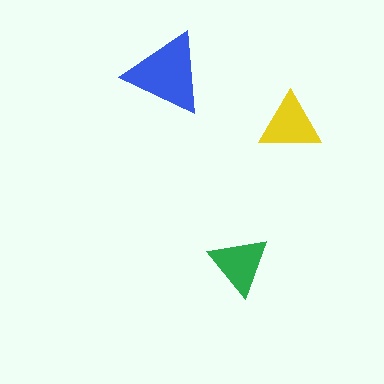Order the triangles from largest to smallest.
the blue one, the yellow one, the green one.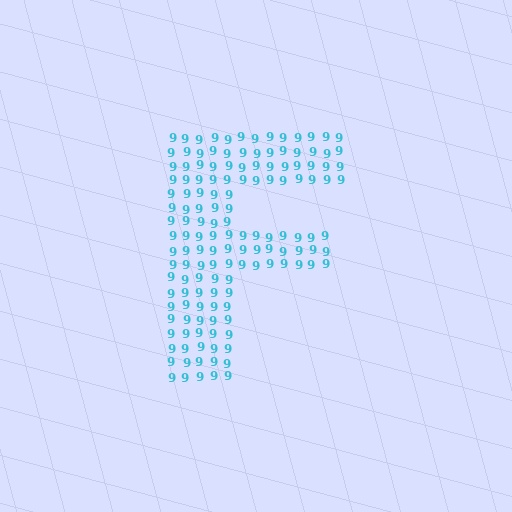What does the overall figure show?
The overall figure shows the letter F.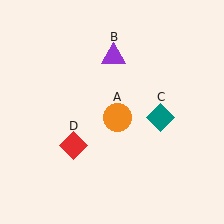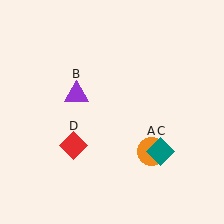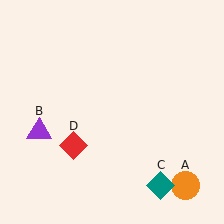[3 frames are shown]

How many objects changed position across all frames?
3 objects changed position: orange circle (object A), purple triangle (object B), teal diamond (object C).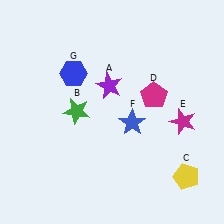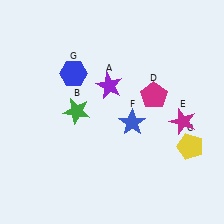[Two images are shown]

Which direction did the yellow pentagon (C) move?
The yellow pentagon (C) moved up.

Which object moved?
The yellow pentagon (C) moved up.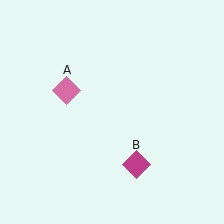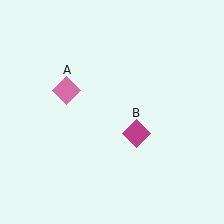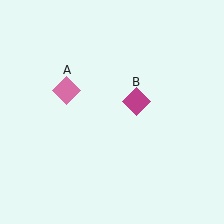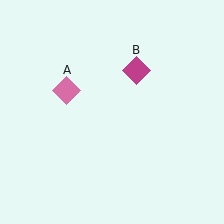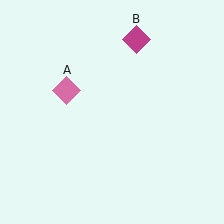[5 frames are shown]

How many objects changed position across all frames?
1 object changed position: magenta diamond (object B).